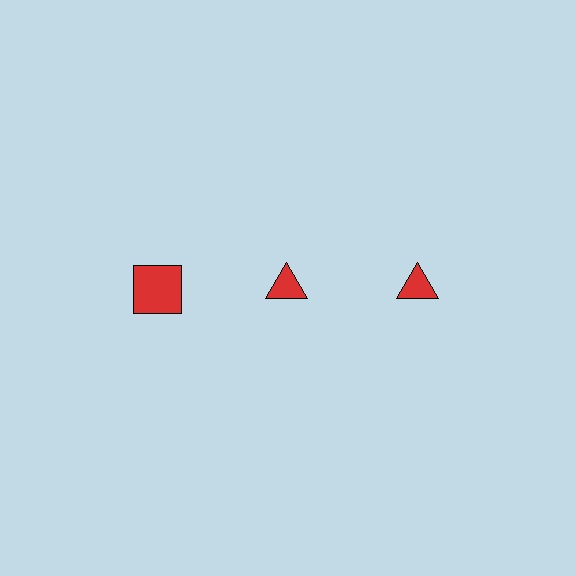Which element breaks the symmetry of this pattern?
The red square in the top row, leftmost column breaks the symmetry. All other shapes are red triangles.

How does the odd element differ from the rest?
It has a different shape: square instead of triangle.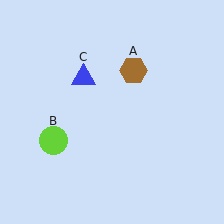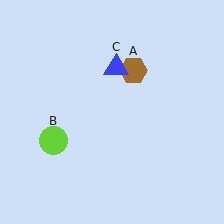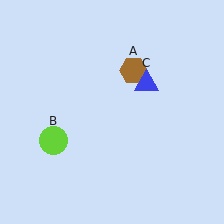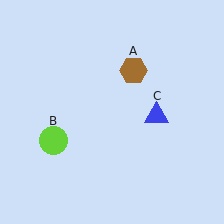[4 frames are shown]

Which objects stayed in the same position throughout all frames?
Brown hexagon (object A) and lime circle (object B) remained stationary.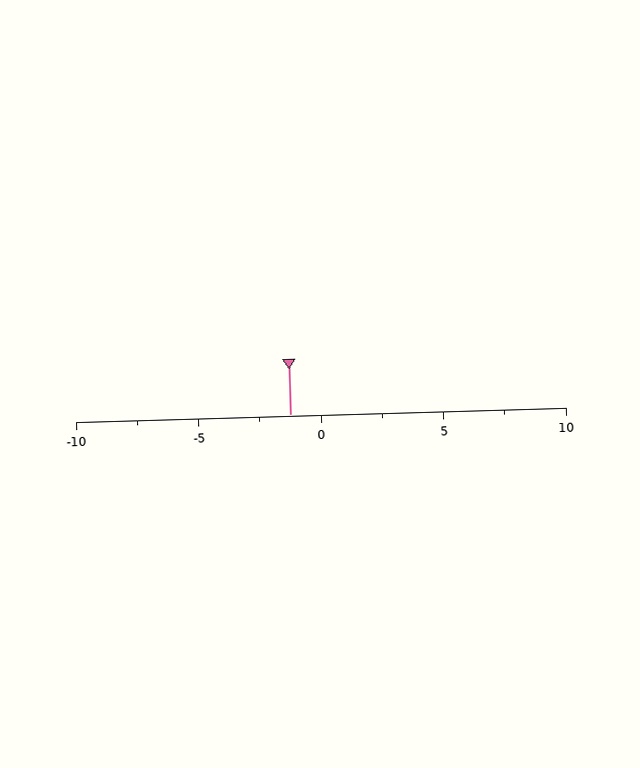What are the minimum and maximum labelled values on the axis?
The axis runs from -10 to 10.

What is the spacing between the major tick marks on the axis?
The major ticks are spaced 5 apart.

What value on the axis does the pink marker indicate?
The marker indicates approximately -1.2.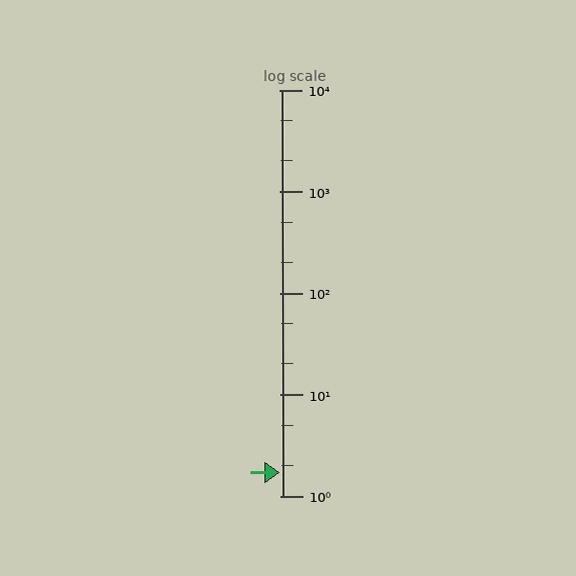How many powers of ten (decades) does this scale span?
The scale spans 4 decades, from 1 to 10000.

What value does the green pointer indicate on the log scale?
The pointer indicates approximately 1.7.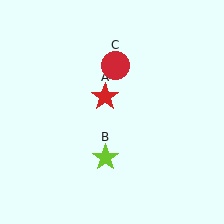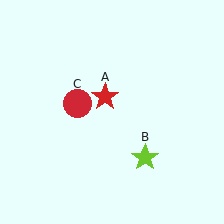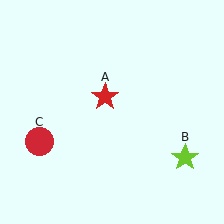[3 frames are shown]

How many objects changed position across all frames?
2 objects changed position: lime star (object B), red circle (object C).